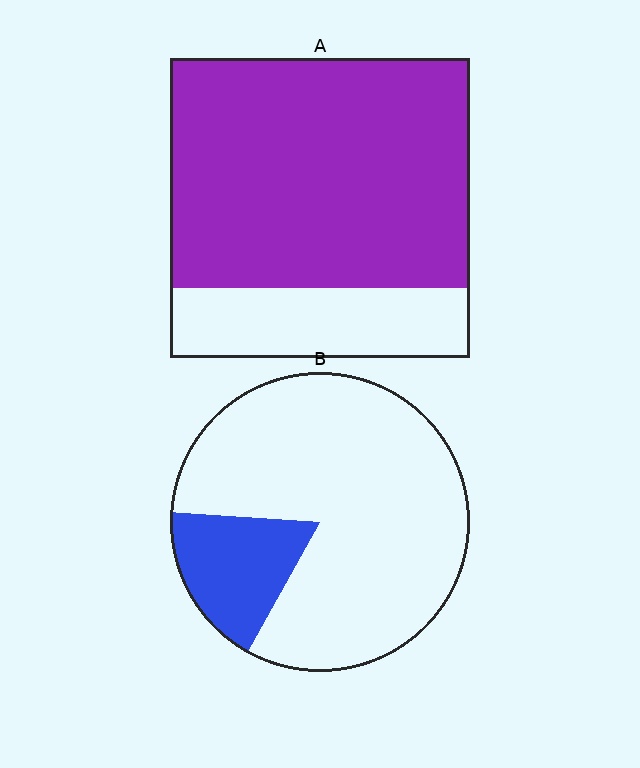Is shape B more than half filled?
No.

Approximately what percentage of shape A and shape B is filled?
A is approximately 75% and B is approximately 20%.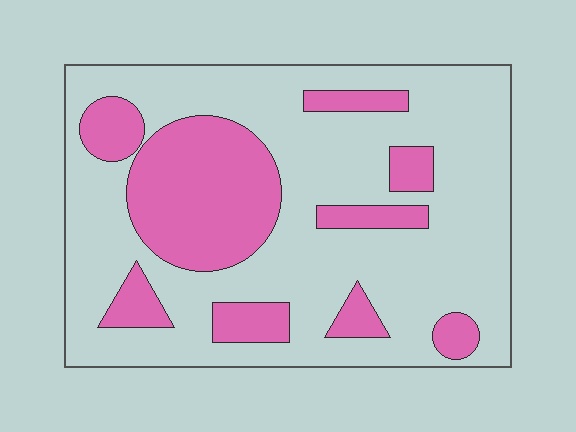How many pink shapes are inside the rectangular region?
9.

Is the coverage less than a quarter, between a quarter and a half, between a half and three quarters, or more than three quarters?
Between a quarter and a half.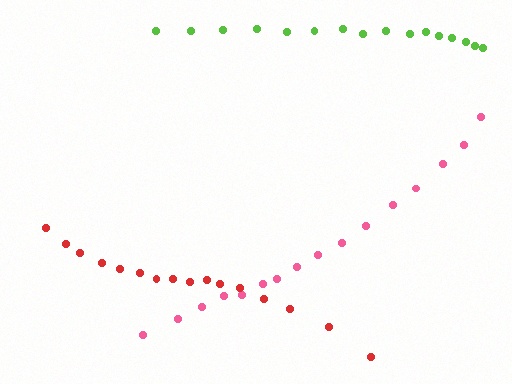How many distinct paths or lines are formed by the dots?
There are 3 distinct paths.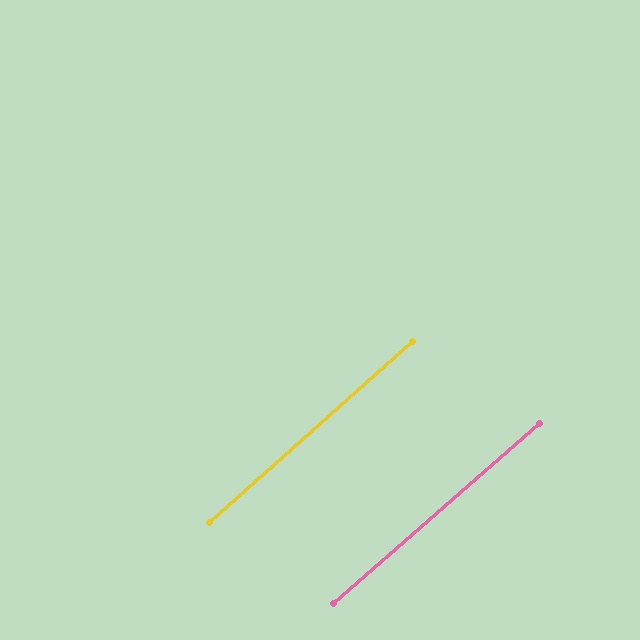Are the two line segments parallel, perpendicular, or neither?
Parallel — their directions differ by only 0.6°.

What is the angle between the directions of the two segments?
Approximately 1 degree.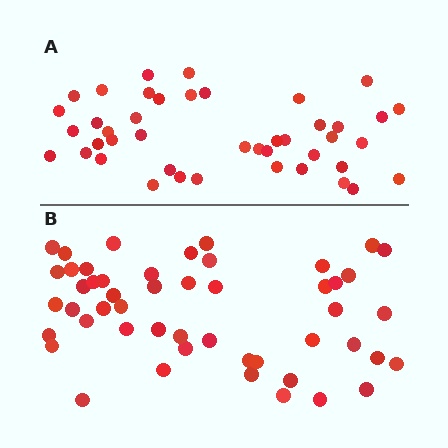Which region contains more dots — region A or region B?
Region B (the bottom region) has more dots.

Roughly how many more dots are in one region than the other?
Region B has roughly 8 or so more dots than region A.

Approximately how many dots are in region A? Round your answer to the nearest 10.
About 40 dots. (The exact count is 43, which rounds to 40.)